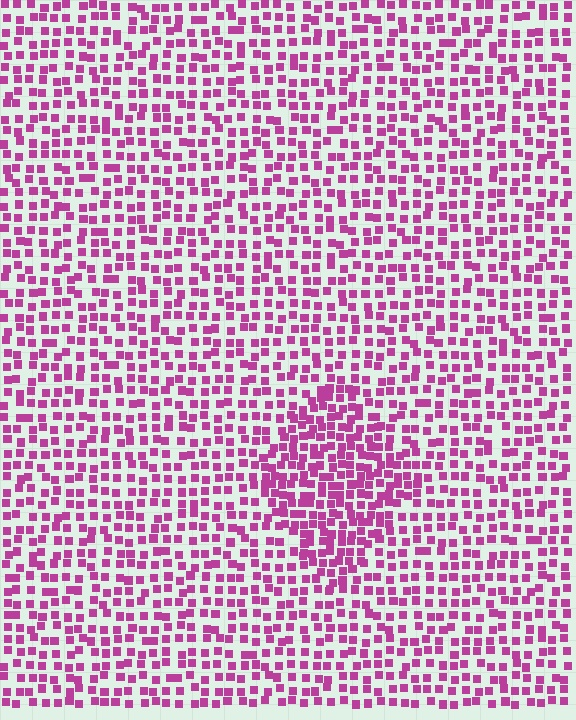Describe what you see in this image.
The image contains small magenta elements arranged at two different densities. A diamond-shaped region is visible where the elements are more densely packed than the surrounding area.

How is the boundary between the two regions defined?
The boundary is defined by a change in element density (approximately 1.7x ratio). All elements are the same color, size, and shape.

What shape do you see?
I see a diamond.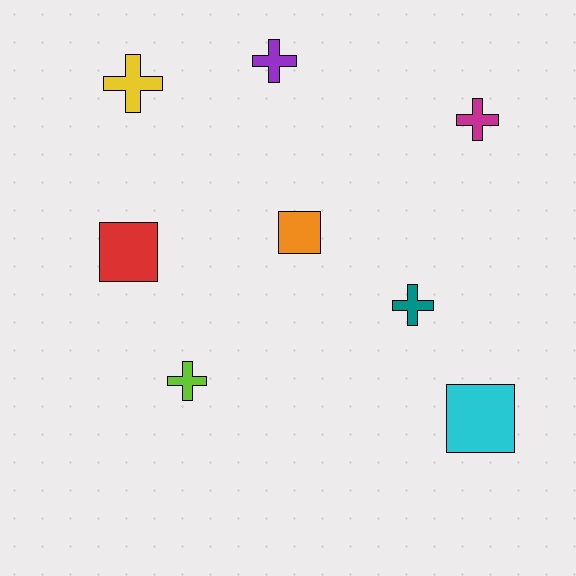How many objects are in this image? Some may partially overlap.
There are 8 objects.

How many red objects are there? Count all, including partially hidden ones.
There is 1 red object.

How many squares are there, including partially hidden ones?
There are 3 squares.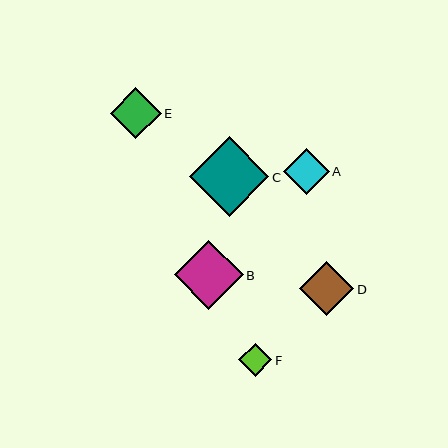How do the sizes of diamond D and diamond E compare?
Diamond D and diamond E are approximately the same size.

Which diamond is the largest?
Diamond C is the largest with a size of approximately 80 pixels.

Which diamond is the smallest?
Diamond F is the smallest with a size of approximately 33 pixels.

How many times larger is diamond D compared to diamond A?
Diamond D is approximately 1.2 times the size of diamond A.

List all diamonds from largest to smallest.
From largest to smallest: C, B, D, E, A, F.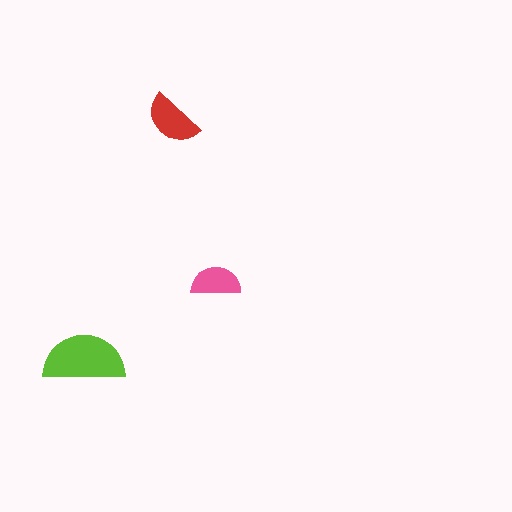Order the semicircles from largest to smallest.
the lime one, the red one, the pink one.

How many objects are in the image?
There are 3 objects in the image.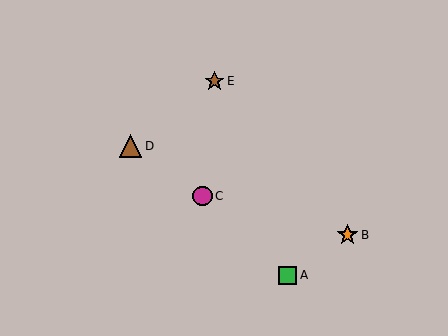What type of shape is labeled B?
Shape B is an orange star.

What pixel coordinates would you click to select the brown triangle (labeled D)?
Click at (131, 146) to select the brown triangle D.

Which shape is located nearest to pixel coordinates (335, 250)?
The orange star (labeled B) at (348, 235) is nearest to that location.